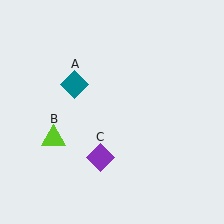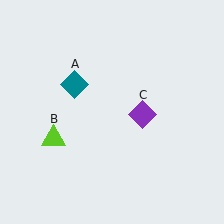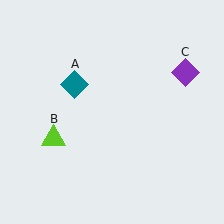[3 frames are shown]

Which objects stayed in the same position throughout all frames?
Teal diamond (object A) and lime triangle (object B) remained stationary.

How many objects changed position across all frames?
1 object changed position: purple diamond (object C).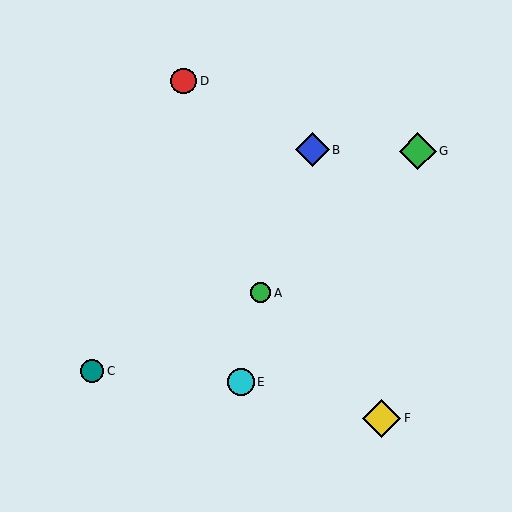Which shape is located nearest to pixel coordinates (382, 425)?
The yellow diamond (labeled F) at (382, 418) is nearest to that location.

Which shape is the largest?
The yellow diamond (labeled F) is the largest.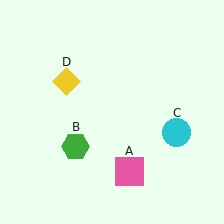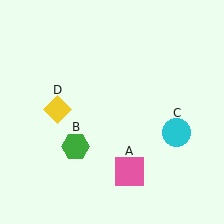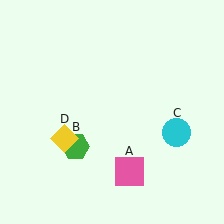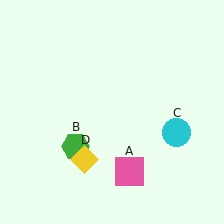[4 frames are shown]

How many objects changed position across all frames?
1 object changed position: yellow diamond (object D).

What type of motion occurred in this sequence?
The yellow diamond (object D) rotated counterclockwise around the center of the scene.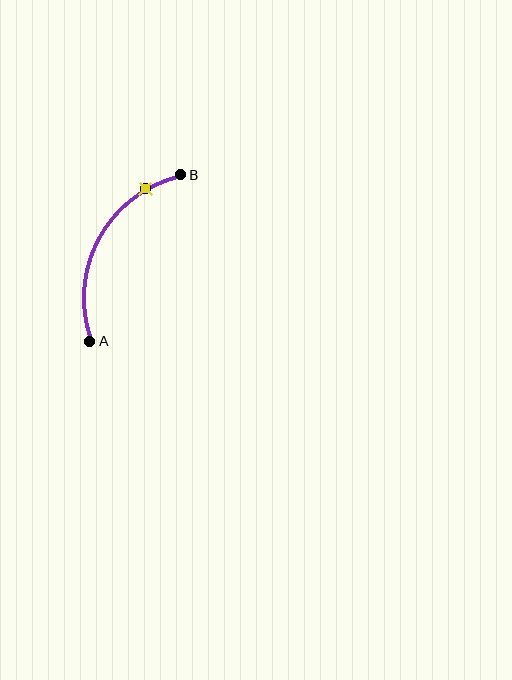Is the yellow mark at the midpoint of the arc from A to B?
No. The yellow mark lies on the arc but is closer to endpoint B. The arc midpoint would be at the point on the curve equidistant along the arc from both A and B.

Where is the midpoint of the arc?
The arc midpoint is the point on the curve farthest from the straight line joining A and B. It sits to the left of that line.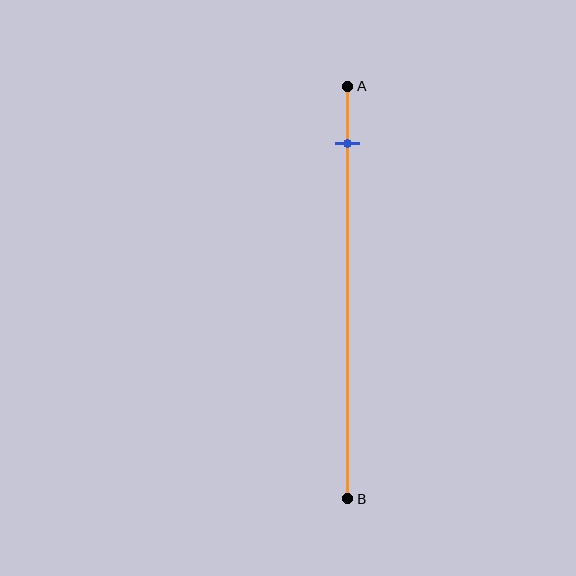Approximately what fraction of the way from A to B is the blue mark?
The blue mark is approximately 15% of the way from A to B.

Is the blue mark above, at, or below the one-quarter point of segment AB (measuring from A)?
The blue mark is above the one-quarter point of segment AB.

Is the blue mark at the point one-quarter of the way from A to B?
No, the mark is at about 15% from A, not at the 25% one-quarter point.